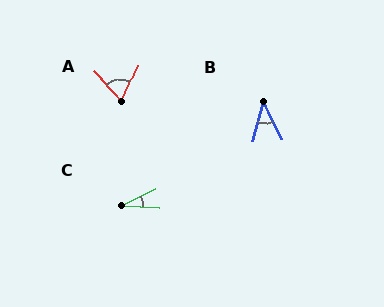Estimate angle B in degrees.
Approximately 42 degrees.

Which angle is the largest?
A, at approximately 68 degrees.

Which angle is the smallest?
C, at approximately 29 degrees.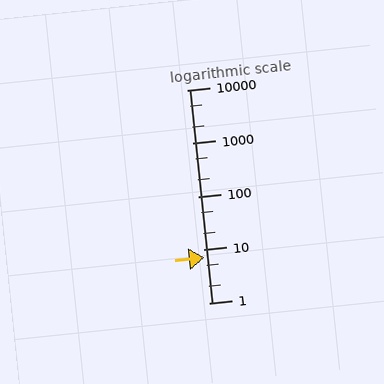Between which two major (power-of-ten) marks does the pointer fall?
The pointer is between 1 and 10.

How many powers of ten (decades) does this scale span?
The scale spans 4 decades, from 1 to 10000.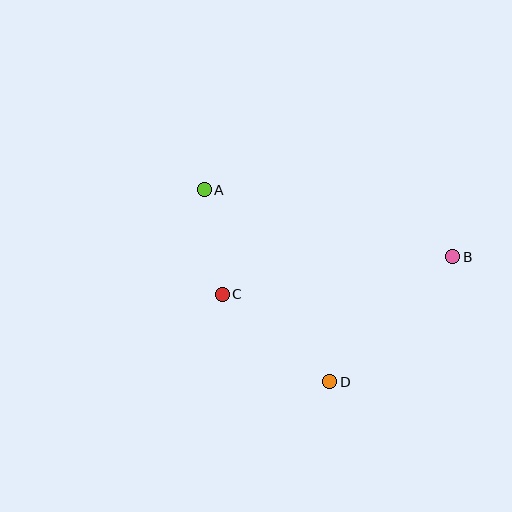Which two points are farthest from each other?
Points A and B are farthest from each other.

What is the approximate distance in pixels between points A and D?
The distance between A and D is approximately 229 pixels.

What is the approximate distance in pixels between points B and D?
The distance between B and D is approximately 176 pixels.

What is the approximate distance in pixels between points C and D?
The distance between C and D is approximately 138 pixels.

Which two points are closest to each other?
Points A and C are closest to each other.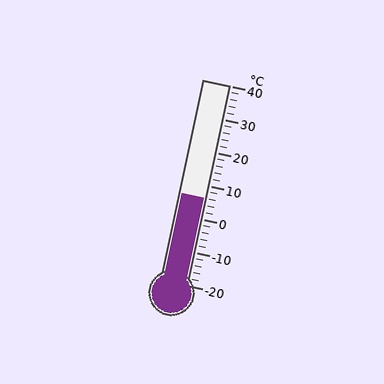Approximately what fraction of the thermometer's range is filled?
The thermometer is filled to approximately 45% of its range.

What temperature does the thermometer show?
The thermometer shows approximately 6°C.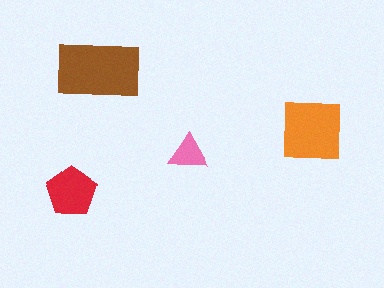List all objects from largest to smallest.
The brown rectangle, the orange square, the red pentagon, the pink triangle.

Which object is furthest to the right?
The orange square is rightmost.